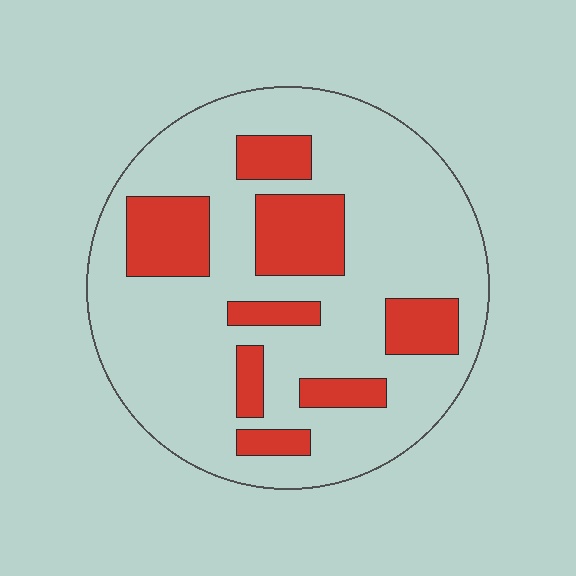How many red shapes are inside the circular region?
8.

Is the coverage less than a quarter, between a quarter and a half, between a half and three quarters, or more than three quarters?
Less than a quarter.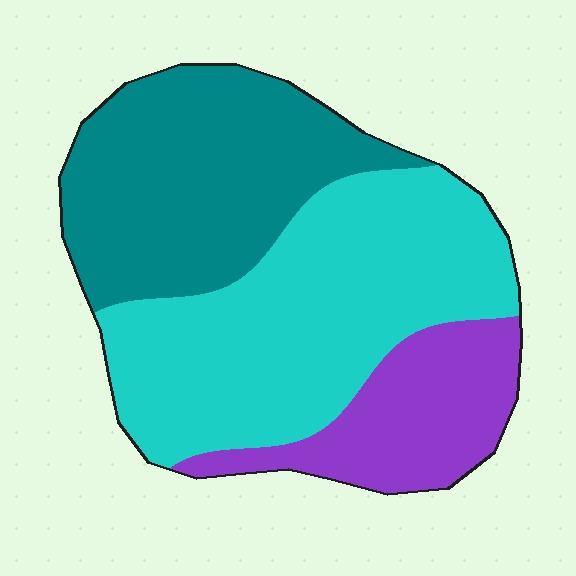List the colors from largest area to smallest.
From largest to smallest: cyan, teal, purple.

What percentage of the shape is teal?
Teal takes up between a third and a half of the shape.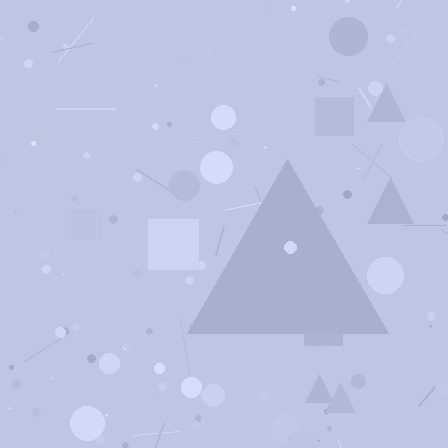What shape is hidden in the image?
A triangle is hidden in the image.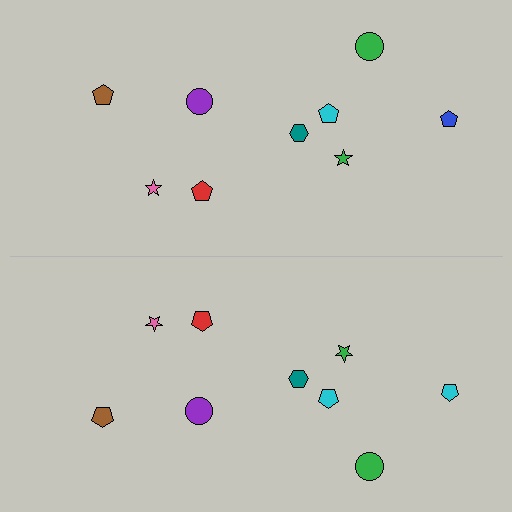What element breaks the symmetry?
The cyan pentagon on the bottom side breaks the symmetry — its mirror counterpart is blue.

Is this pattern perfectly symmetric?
No, the pattern is not perfectly symmetric. The cyan pentagon on the bottom side breaks the symmetry — its mirror counterpart is blue.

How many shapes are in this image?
There are 18 shapes in this image.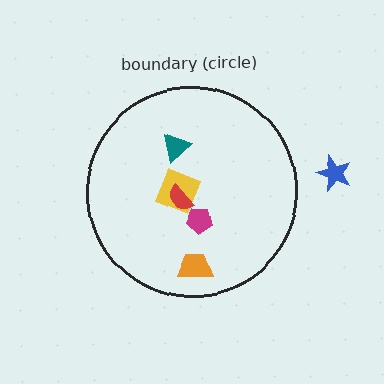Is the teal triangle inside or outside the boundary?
Inside.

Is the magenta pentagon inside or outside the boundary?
Inside.